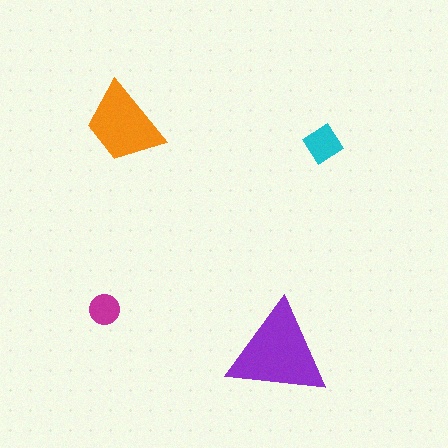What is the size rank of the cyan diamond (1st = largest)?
3rd.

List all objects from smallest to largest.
The magenta circle, the cyan diamond, the orange trapezoid, the purple triangle.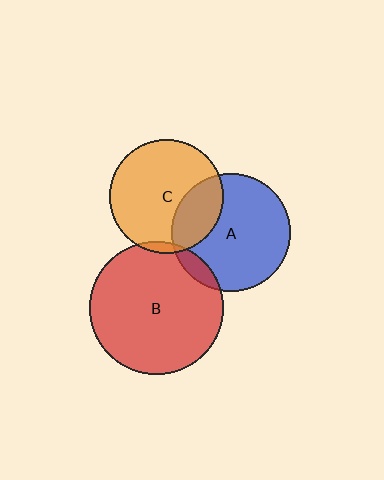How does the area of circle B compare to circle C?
Approximately 1.4 times.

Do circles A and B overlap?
Yes.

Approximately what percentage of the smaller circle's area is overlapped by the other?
Approximately 10%.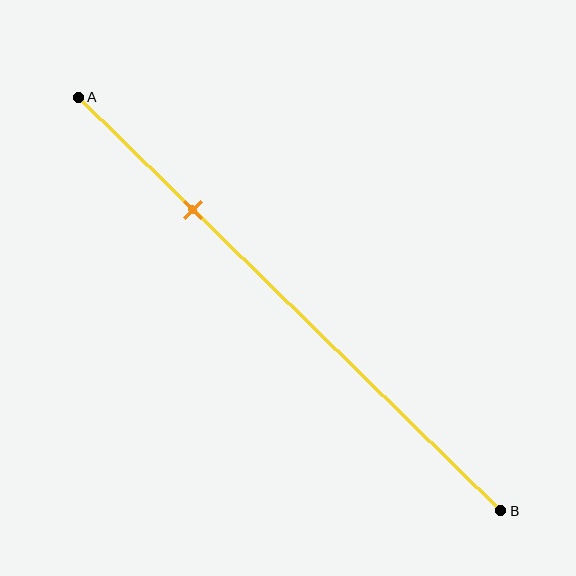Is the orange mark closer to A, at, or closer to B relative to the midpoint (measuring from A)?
The orange mark is closer to point A than the midpoint of segment AB.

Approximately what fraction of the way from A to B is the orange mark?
The orange mark is approximately 25% of the way from A to B.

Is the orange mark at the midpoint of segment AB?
No, the mark is at about 25% from A, not at the 50% midpoint.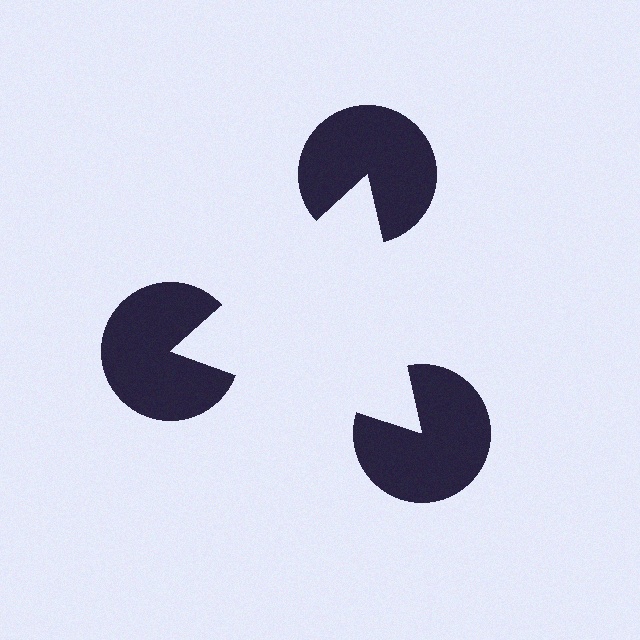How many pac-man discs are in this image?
There are 3 — one at each vertex of the illusory triangle.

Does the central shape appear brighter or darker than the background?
It typically appears slightly brighter than the background, even though no actual brightness change is drawn.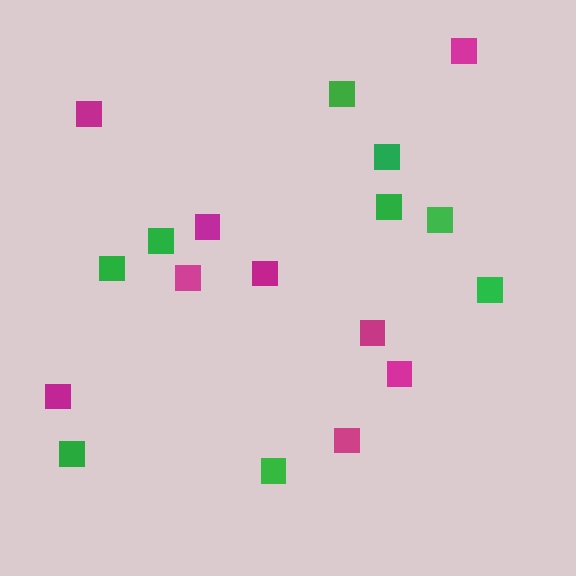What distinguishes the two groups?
There are 2 groups: one group of magenta squares (9) and one group of green squares (9).